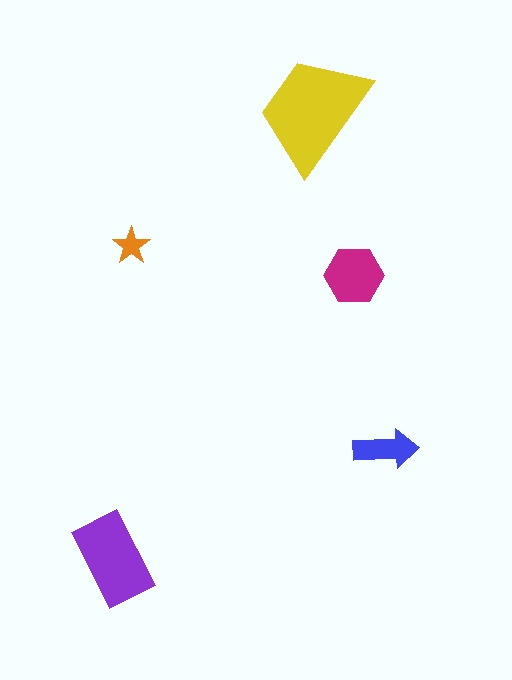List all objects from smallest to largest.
The orange star, the blue arrow, the magenta hexagon, the purple rectangle, the yellow trapezoid.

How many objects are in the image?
There are 5 objects in the image.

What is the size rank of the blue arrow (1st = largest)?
4th.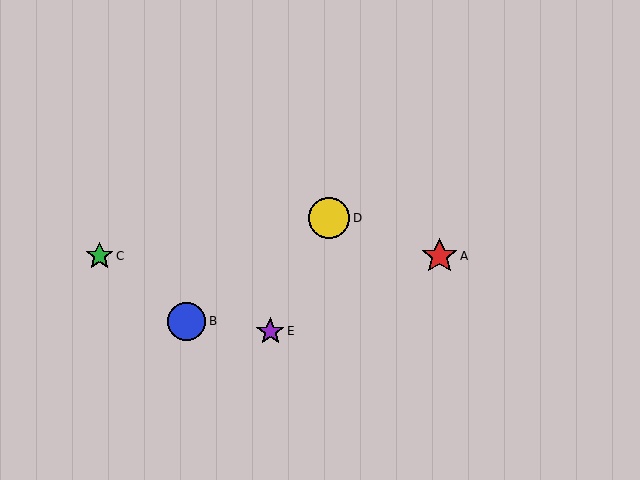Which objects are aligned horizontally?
Objects A, C are aligned horizontally.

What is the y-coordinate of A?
Object A is at y≈256.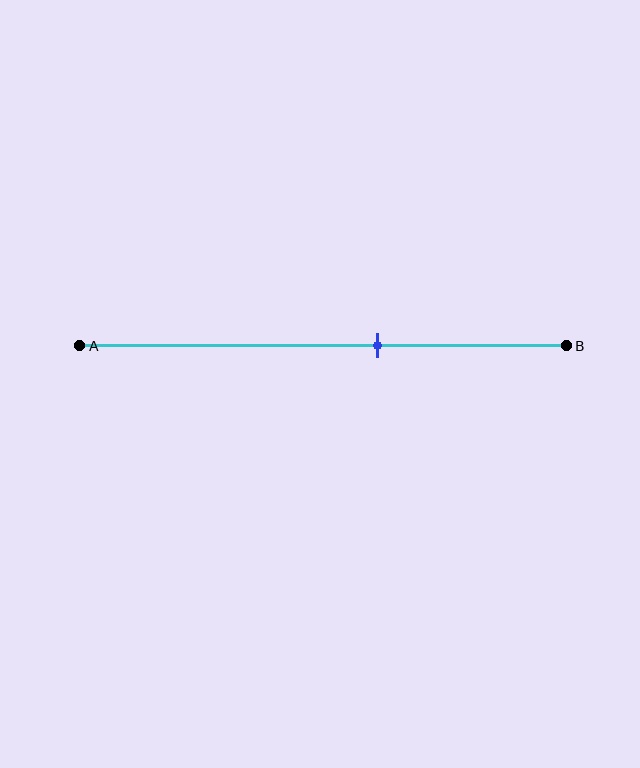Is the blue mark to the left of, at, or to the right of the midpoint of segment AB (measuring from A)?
The blue mark is to the right of the midpoint of segment AB.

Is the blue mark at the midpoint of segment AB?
No, the mark is at about 60% from A, not at the 50% midpoint.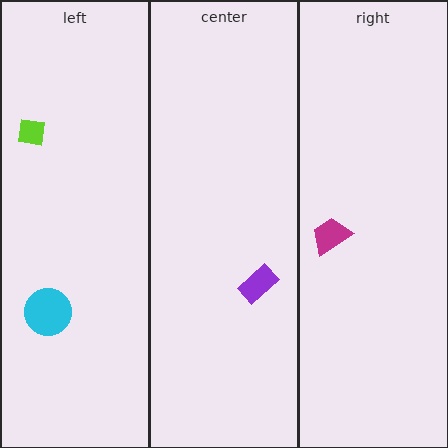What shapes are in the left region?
The cyan circle, the lime square.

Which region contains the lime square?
The left region.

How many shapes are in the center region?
1.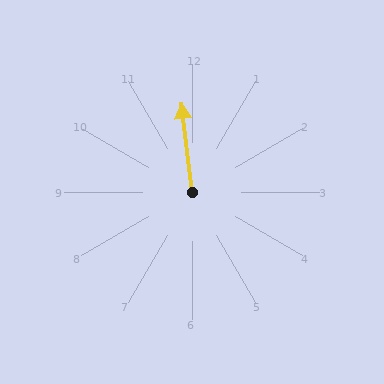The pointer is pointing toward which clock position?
Roughly 12 o'clock.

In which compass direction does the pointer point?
North.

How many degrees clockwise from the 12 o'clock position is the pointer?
Approximately 353 degrees.